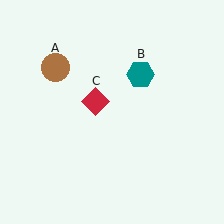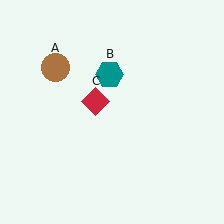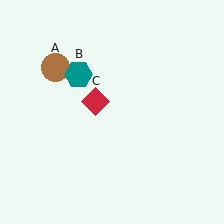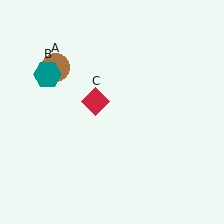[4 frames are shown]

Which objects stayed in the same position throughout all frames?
Brown circle (object A) and red diamond (object C) remained stationary.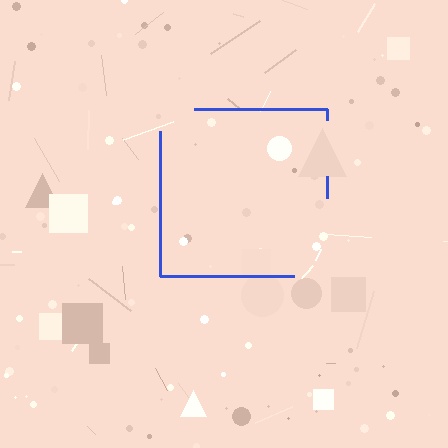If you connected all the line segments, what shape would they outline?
They would outline a square.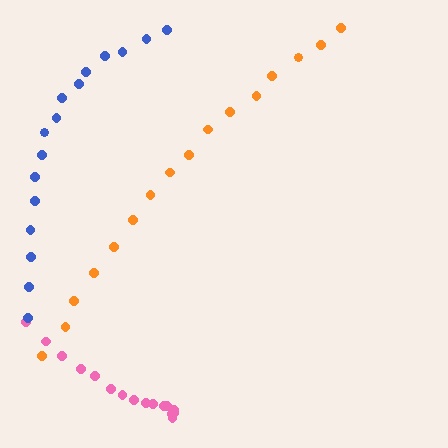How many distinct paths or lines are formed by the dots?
There are 3 distinct paths.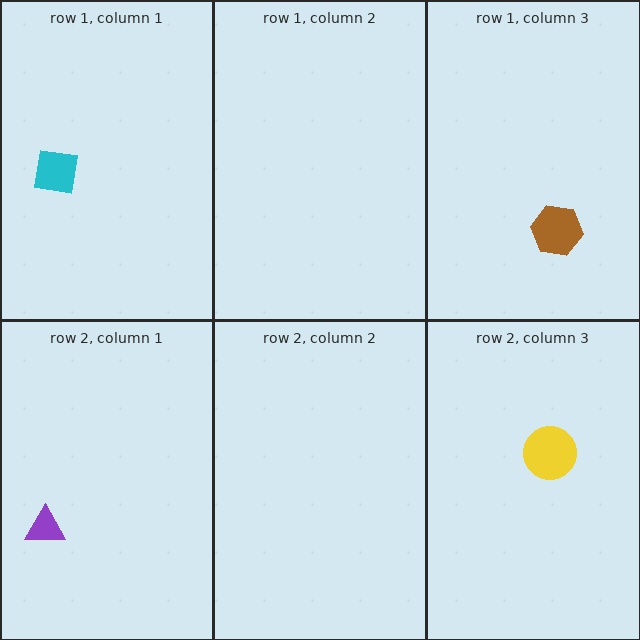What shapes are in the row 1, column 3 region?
The brown hexagon.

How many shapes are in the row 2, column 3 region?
1.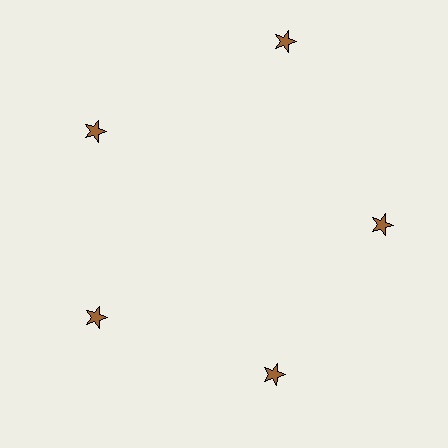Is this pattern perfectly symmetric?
No. The 5 brown stars are arranged in a ring, but one element near the 1 o'clock position is pushed outward from the center, breaking the 5-fold rotational symmetry.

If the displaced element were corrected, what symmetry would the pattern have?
It would have 5-fold rotational symmetry — the pattern would map onto itself every 72 degrees.